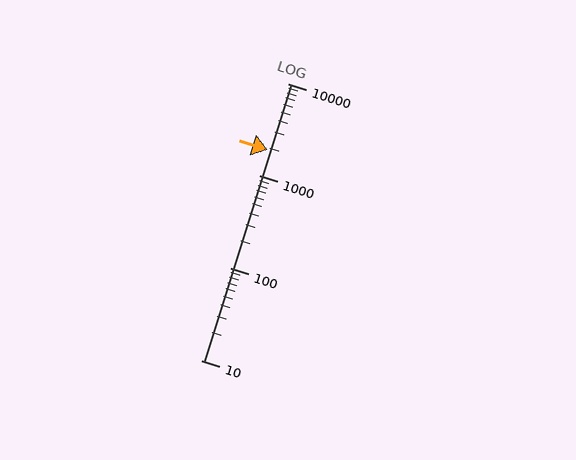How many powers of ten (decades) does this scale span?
The scale spans 3 decades, from 10 to 10000.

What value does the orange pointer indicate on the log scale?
The pointer indicates approximately 1900.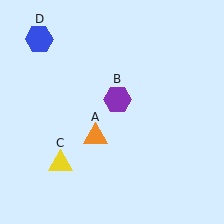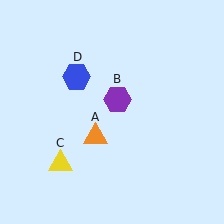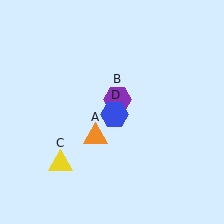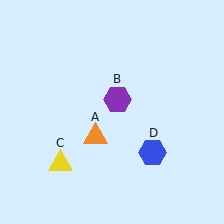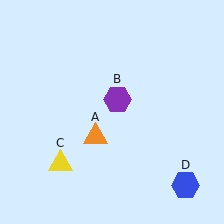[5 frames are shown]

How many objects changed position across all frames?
1 object changed position: blue hexagon (object D).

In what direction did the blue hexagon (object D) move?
The blue hexagon (object D) moved down and to the right.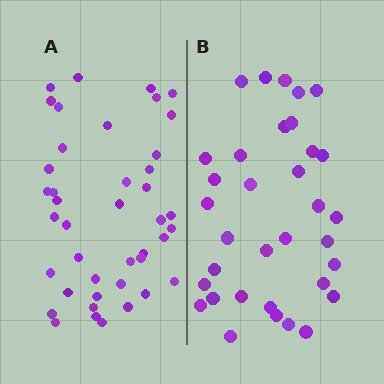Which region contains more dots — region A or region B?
Region A (the left region) has more dots.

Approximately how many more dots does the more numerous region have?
Region A has roughly 8 or so more dots than region B.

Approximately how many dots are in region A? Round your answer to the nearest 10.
About 40 dots. (The exact count is 42, which rounds to 40.)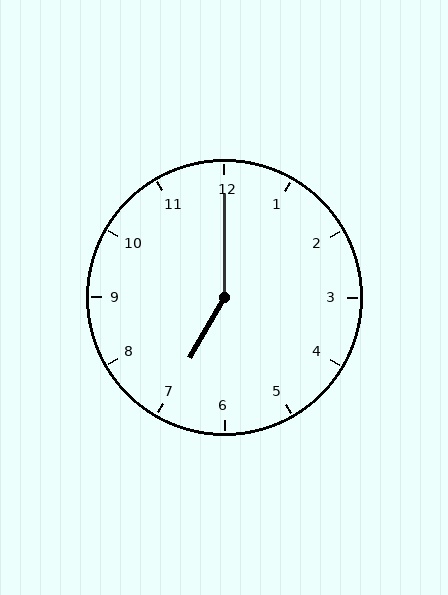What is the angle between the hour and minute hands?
Approximately 150 degrees.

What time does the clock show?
7:00.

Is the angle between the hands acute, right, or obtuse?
It is obtuse.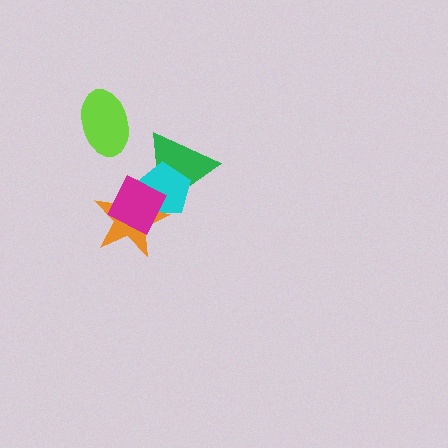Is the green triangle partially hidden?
Yes, it is partially covered by another shape.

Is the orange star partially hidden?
Yes, it is partially covered by another shape.